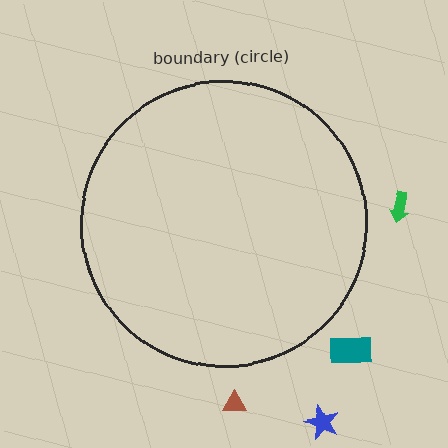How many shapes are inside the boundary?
0 inside, 4 outside.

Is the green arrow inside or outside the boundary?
Outside.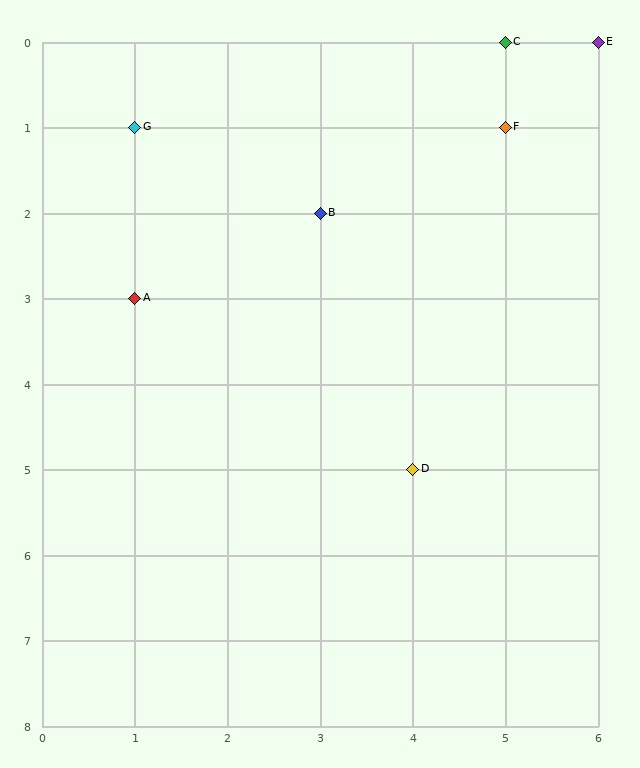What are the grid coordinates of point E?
Point E is at grid coordinates (6, 0).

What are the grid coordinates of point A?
Point A is at grid coordinates (1, 3).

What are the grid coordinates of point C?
Point C is at grid coordinates (5, 0).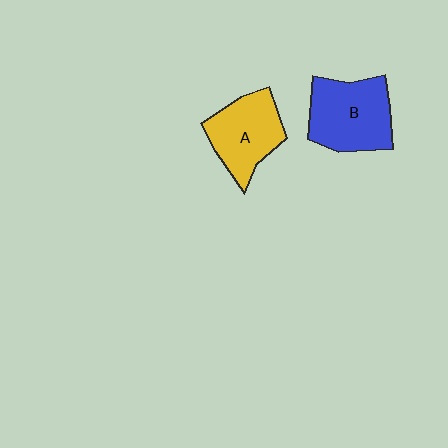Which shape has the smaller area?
Shape A (yellow).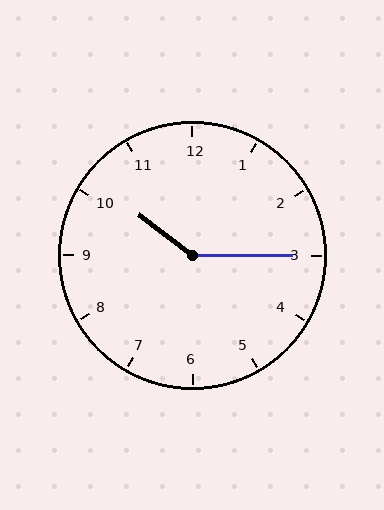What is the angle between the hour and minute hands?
Approximately 142 degrees.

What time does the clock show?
10:15.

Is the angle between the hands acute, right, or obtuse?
It is obtuse.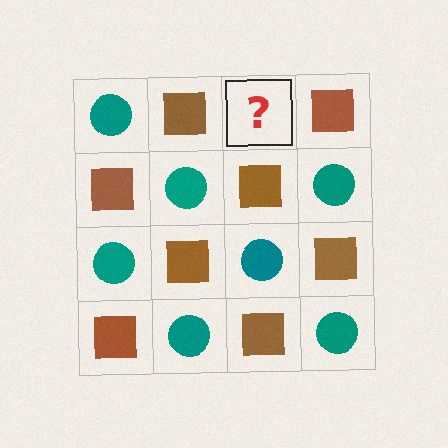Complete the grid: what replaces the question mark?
The question mark should be replaced with a teal circle.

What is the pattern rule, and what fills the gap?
The rule is that it alternates teal circle and brown square in a checkerboard pattern. The gap should be filled with a teal circle.